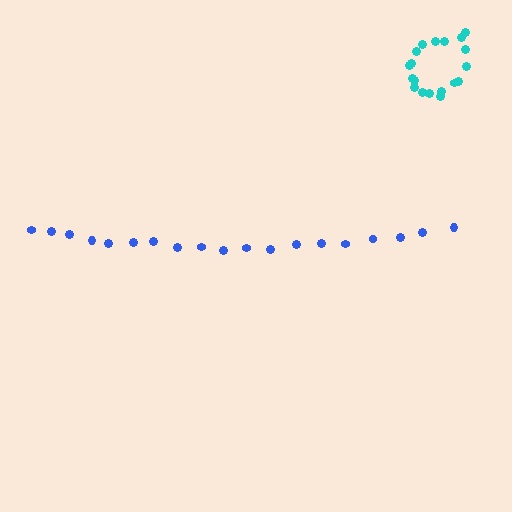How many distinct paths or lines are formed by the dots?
There are 2 distinct paths.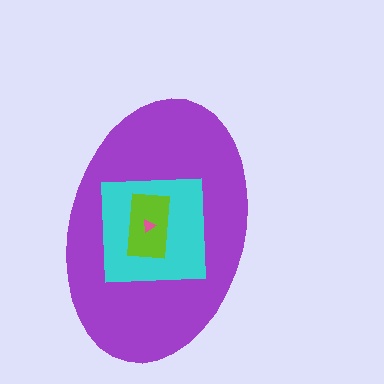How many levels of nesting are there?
4.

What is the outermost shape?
The purple ellipse.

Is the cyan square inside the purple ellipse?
Yes.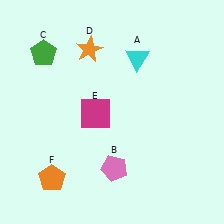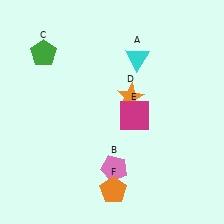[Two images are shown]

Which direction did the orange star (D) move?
The orange star (D) moved down.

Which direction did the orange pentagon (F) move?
The orange pentagon (F) moved right.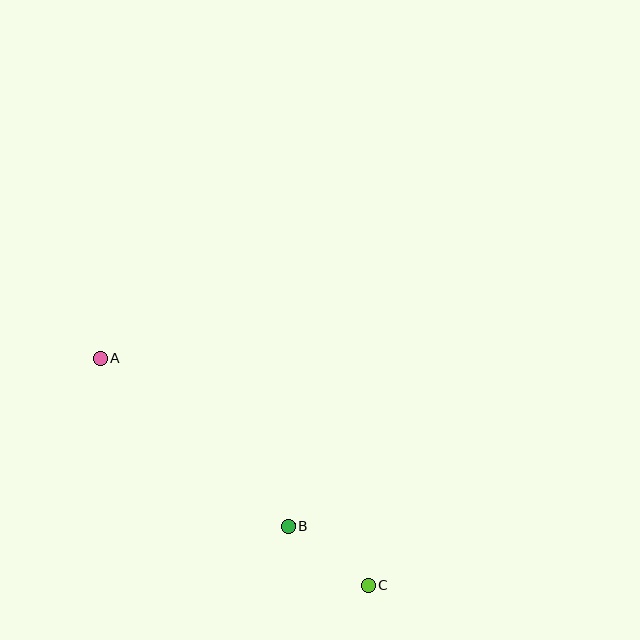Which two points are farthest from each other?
Points A and C are farthest from each other.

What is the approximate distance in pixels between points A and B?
The distance between A and B is approximately 252 pixels.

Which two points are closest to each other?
Points B and C are closest to each other.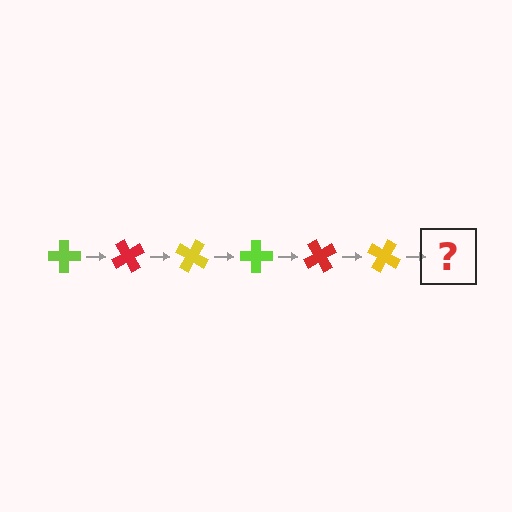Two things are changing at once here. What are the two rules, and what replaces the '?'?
The two rules are that it rotates 60 degrees each step and the color cycles through lime, red, and yellow. The '?' should be a lime cross, rotated 360 degrees from the start.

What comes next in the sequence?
The next element should be a lime cross, rotated 360 degrees from the start.